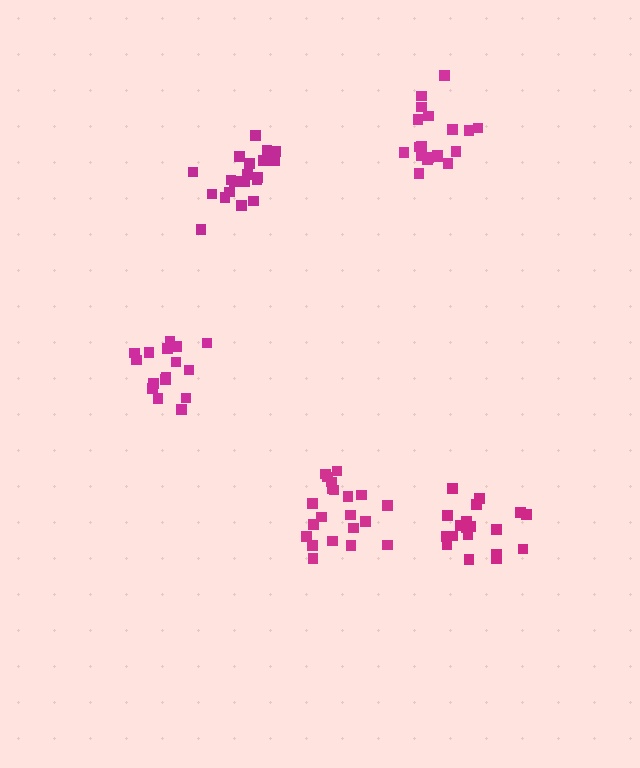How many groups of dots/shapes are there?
There are 5 groups.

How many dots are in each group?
Group 1: 19 dots, Group 2: 21 dots, Group 3: 16 dots, Group 4: 19 dots, Group 5: 21 dots (96 total).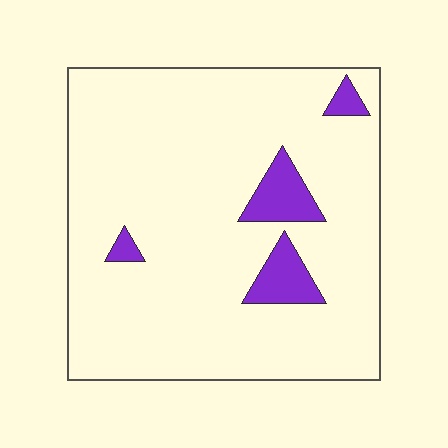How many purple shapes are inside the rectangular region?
4.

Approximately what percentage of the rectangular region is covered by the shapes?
Approximately 10%.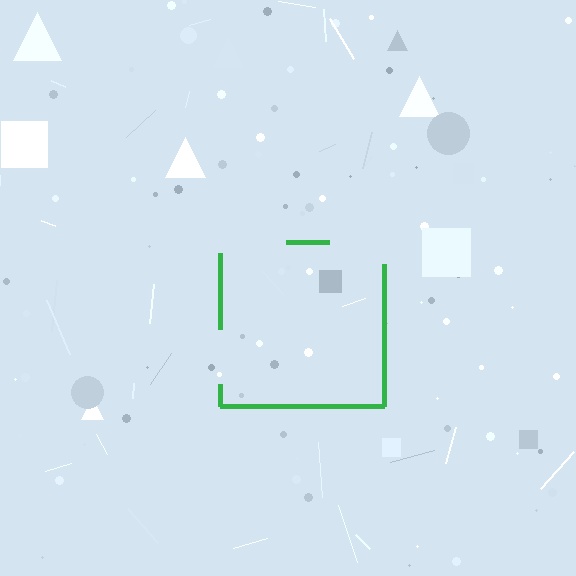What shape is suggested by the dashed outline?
The dashed outline suggests a square.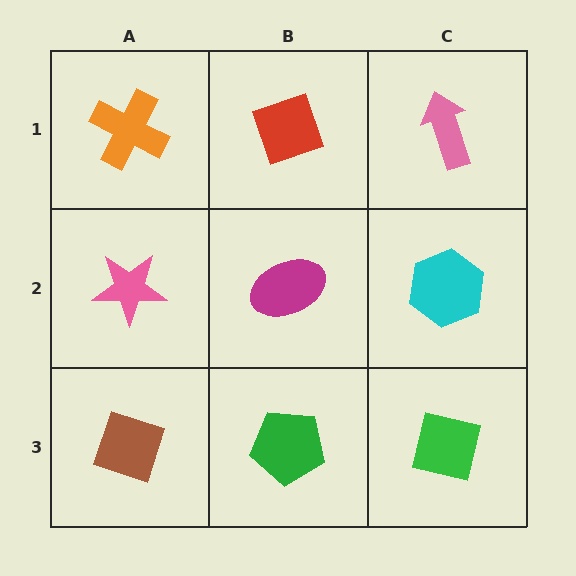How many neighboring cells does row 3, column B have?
3.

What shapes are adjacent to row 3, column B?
A magenta ellipse (row 2, column B), a brown diamond (row 3, column A), a green square (row 3, column C).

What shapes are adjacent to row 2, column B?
A red diamond (row 1, column B), a green pentagon (row 3, column B), a pink star (row 2, column A), a cyan hexagon (row 2, column C).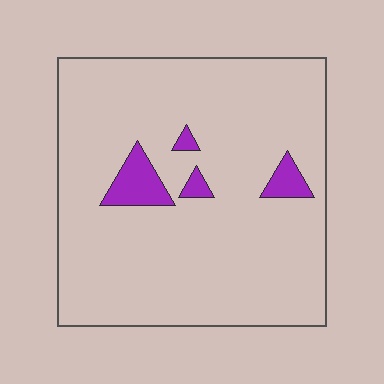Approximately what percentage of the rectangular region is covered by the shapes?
Approximately 5%.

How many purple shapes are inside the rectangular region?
4.